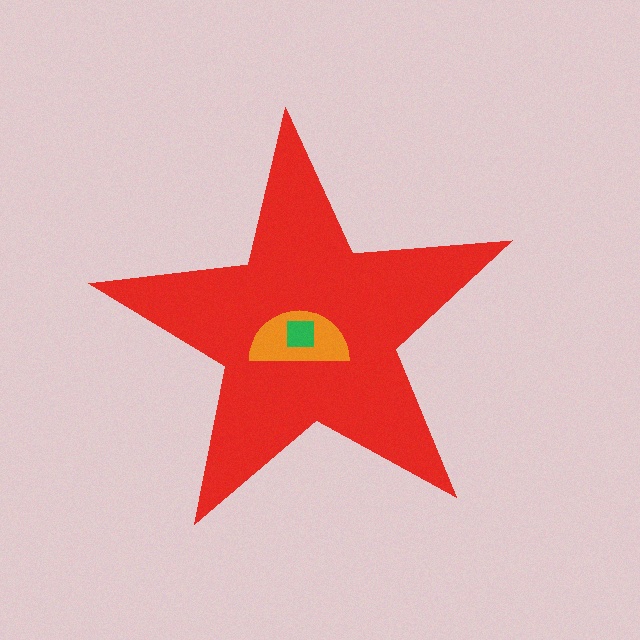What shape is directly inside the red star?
The orange semicircle.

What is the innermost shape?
The green square.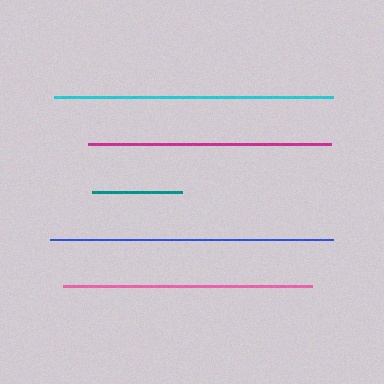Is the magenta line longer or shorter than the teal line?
The magenta line is longer than the teal line.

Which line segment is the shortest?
The teal line is the shortest at approximately 90 pixels.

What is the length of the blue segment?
The blue segment is approximately 284 pixels long.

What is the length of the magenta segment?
The magenta segment is approximately 243 pixels long.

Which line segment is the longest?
The blue line is the longest at approximately 284 pixels.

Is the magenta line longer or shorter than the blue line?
The blue line is longer than the magenta line.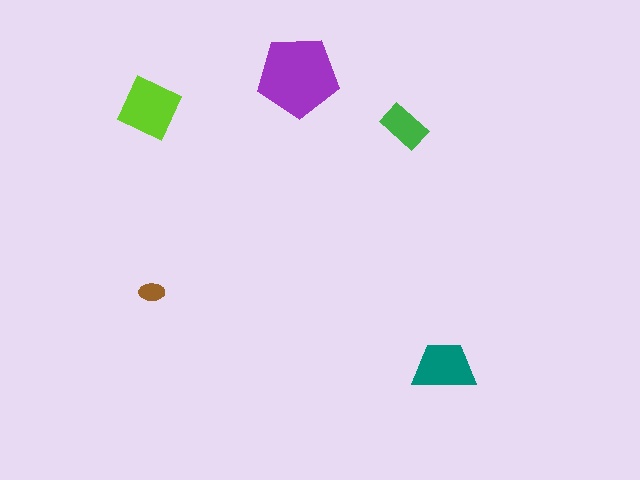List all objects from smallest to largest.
The brown ellipse, the green rectangle, the teal trapezoid, the lime diamond, the purple pentagon.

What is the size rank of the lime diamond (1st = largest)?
2nd.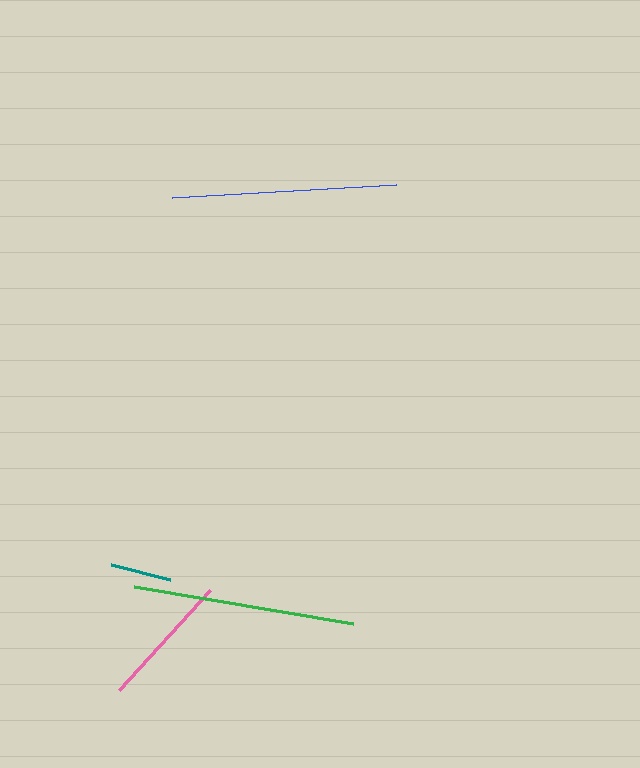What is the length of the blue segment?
The blue segment is approximately 225 pixels long.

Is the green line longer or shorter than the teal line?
The green line is longer than the teal line.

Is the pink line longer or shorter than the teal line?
The pink line is longer than the teal line.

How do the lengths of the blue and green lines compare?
The blue and green lines are approximately the same length.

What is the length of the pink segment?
The pink segment is approximately 135 pixels long.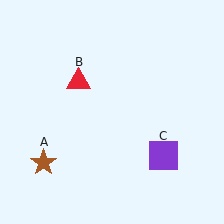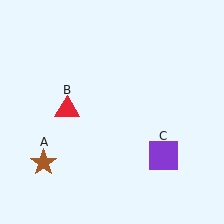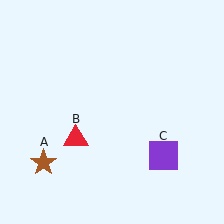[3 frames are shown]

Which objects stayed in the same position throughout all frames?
Brown star (object A) and purple square (object C) remained stationary.